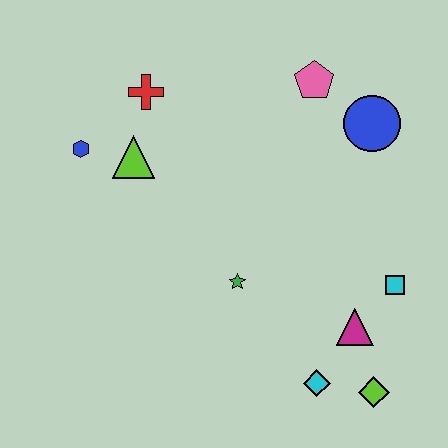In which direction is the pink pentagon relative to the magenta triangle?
The pink pentagon is above the magenta triangle.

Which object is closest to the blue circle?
The pink pentagon is closest to the blue circle.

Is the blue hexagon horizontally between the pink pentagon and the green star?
No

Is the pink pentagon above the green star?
Yes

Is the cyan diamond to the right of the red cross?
Yes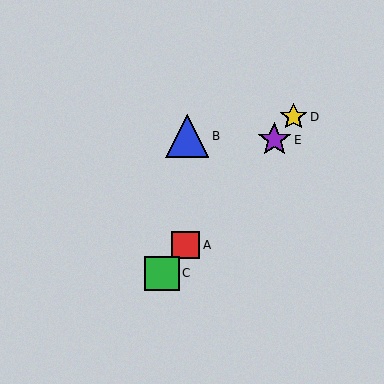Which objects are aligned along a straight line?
Objects A, C, D, E are aligned along a straight line.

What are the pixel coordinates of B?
Object B is at (187, 136).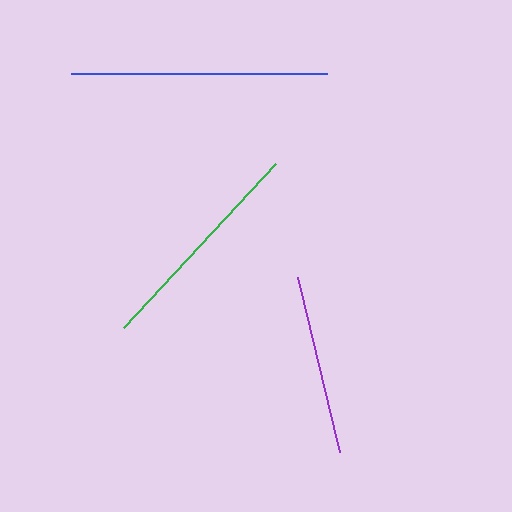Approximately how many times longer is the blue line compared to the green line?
The blue line is approximately 1.1 times the length of the green line.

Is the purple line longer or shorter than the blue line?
The blue line is longer than the purple line.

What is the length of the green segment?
The green segment is approximately 223 pixels long.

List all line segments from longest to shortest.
From longest to shortest: blue, green, purple.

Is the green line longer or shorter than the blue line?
The blue line is longer than the green line.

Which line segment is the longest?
The blue line is the longest at approximately 255 pixels.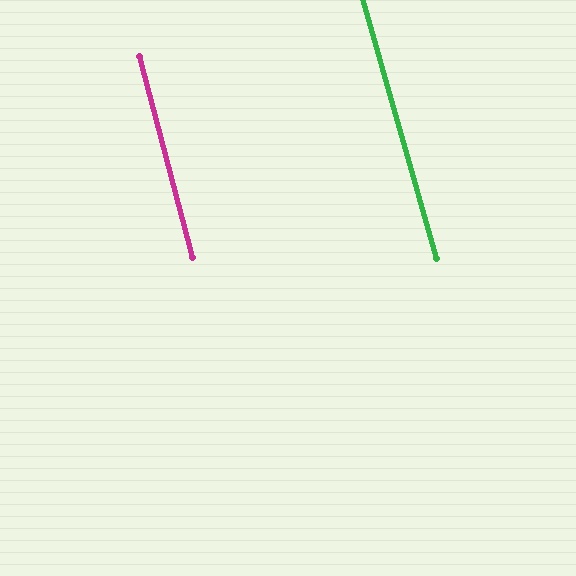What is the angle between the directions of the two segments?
Approximately 1 degree.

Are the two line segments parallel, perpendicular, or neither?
Parallel — their directions differ by only 0.8°.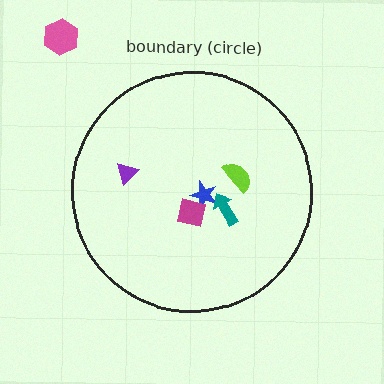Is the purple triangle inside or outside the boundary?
Inside.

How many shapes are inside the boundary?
5 inside, 1 outside.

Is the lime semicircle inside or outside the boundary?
Inside.